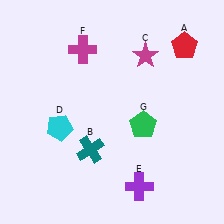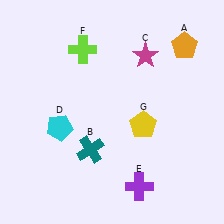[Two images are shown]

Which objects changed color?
A changed from red to orange. F changed from magenta to lime. G changed from green to yellow.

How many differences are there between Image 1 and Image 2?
There are 3 differences between the two images.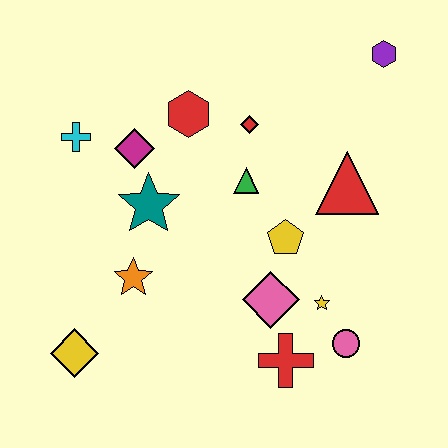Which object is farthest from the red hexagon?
The pink circle is farthest from the red hexagon.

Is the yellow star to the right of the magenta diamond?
Yes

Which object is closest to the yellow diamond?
The orange star is closest to the yellow diamond.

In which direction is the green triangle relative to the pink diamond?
The green triangle is above the pink diamond.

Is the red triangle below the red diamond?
Yes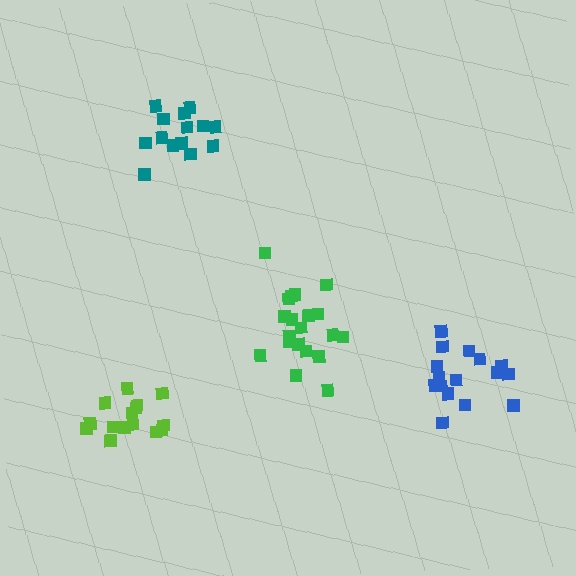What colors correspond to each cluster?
The clusters are colored: lime, teal, green, blue.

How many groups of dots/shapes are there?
There are 4 groups.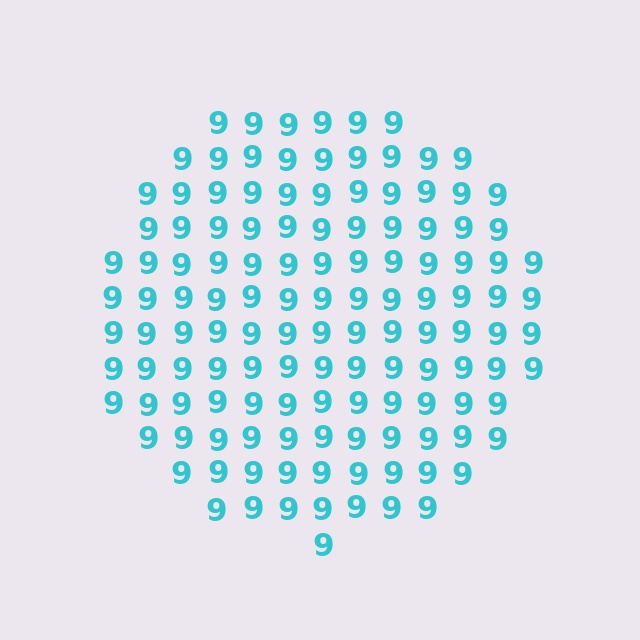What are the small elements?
The small elements are digit 9's.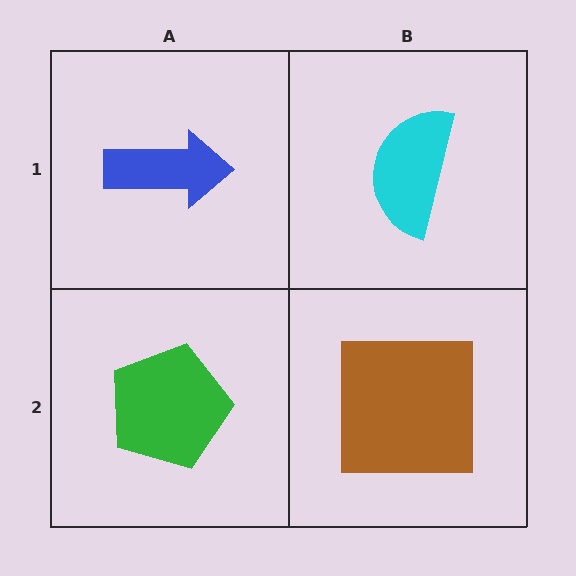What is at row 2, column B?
A brown square.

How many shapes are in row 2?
2 shapes.